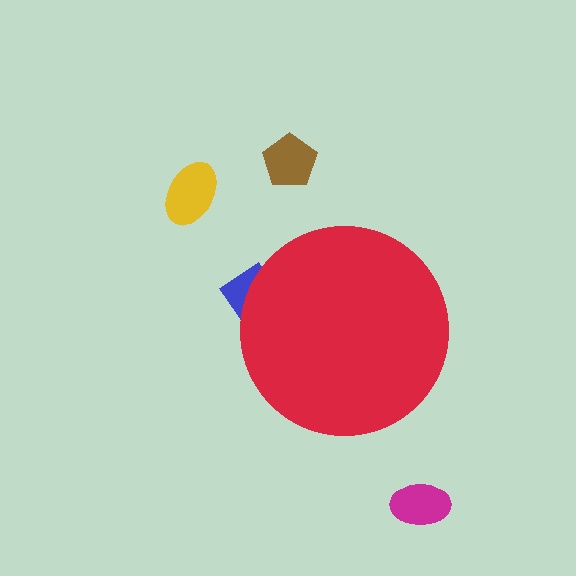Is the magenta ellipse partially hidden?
No, the magenta ellipse is fully visible.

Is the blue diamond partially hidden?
Yes, the blue diamond is partially hidden behind the red circle.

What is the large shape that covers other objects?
A red circle.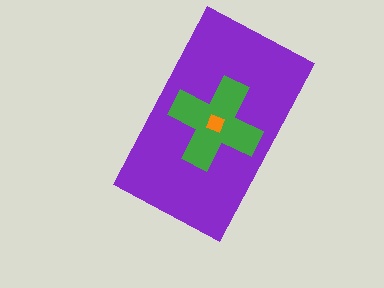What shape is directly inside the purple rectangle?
The green cross.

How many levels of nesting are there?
3.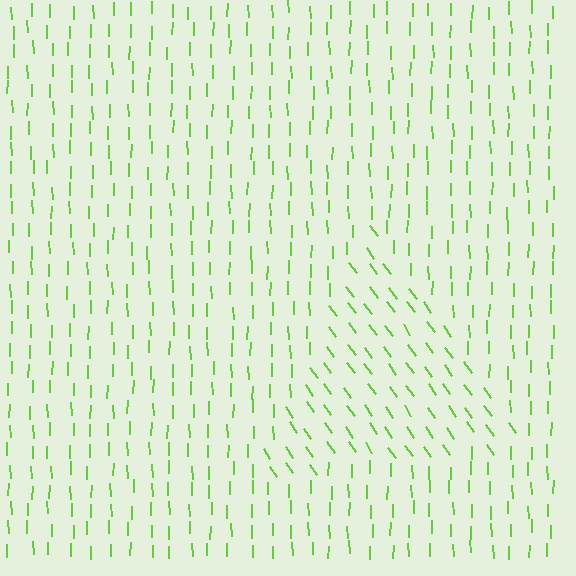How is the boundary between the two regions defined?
The boundary is defined purely by a change in line orientation (approximately 35 degrees difference). All lines are the same color and thickness.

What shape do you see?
I see a triangle.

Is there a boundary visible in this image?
Yes, there is a texture boundary formed by a change in line orientation.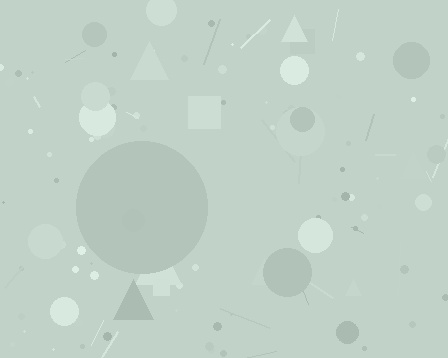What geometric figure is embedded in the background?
A circle is embedded in the background.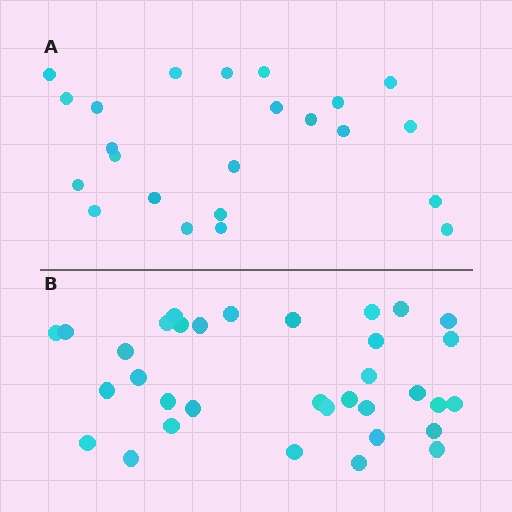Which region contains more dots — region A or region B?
Region B (the bottom region) has more dots.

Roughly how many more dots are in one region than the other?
Region B has roughly 12 or so more dots than region A.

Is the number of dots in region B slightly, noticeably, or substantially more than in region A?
Region B has substantially more. The ratio is roughly 1.5 to 1.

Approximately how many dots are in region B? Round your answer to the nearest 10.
About 30 dots. (The exact count is 34, which rounds to 30.)